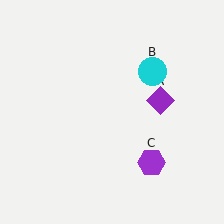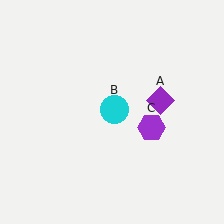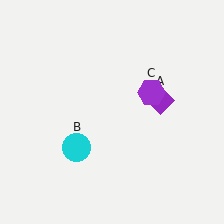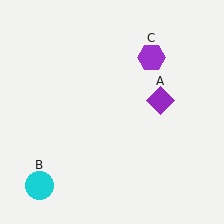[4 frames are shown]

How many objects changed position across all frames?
2 objects changed position: cyan circle (object B), purple hexagon (object C).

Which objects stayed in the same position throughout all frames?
Purple diamond (object A) remained stationary.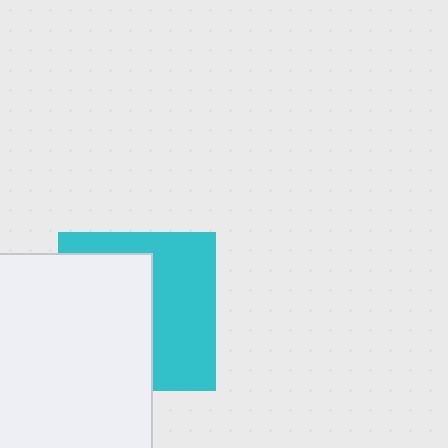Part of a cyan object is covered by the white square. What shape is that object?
It is a square.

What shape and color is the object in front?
The object in front is a white square.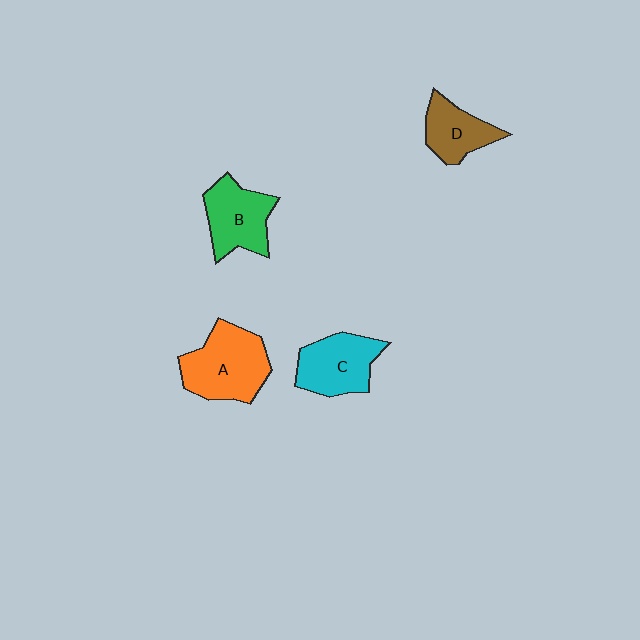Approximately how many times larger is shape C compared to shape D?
Approximately 1.3 times.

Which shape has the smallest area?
Shape D (brown).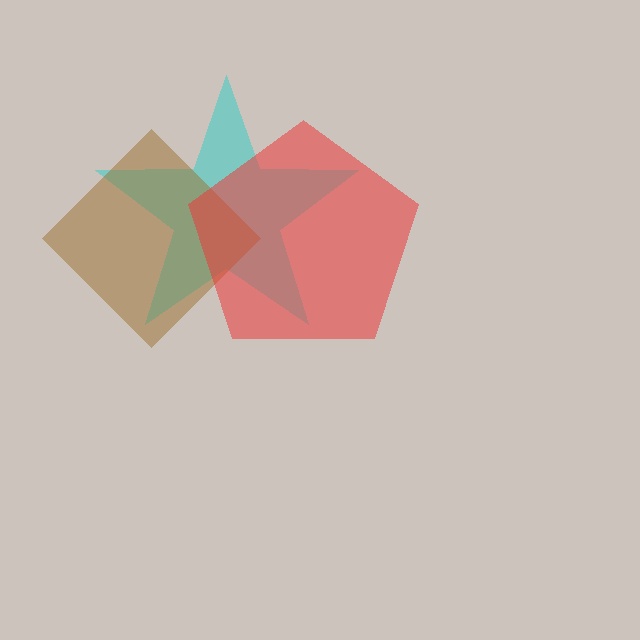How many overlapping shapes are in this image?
There are 3 overlapping shapes in the image.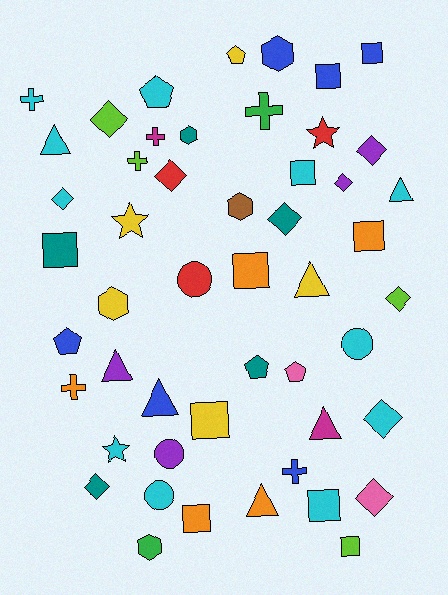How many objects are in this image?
There are 50 objects.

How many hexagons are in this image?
There are 5 hexagons.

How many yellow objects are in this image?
There are 5 yellow objects.